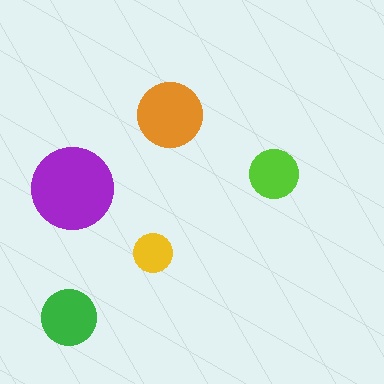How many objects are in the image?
There are 5 objects in the image.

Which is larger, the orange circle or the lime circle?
The orange one.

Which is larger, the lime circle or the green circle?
The green one.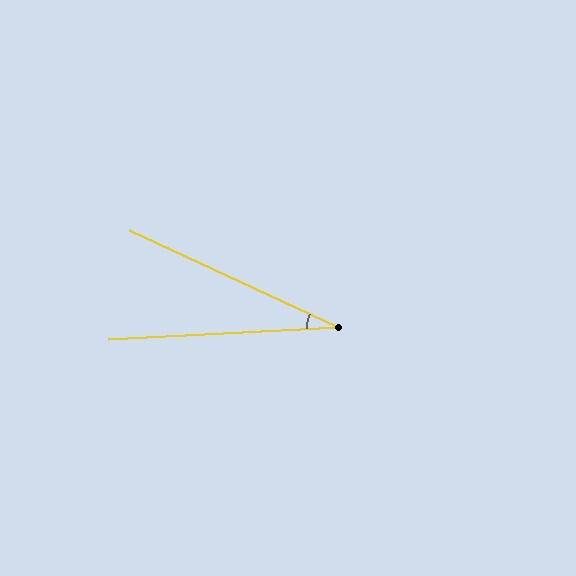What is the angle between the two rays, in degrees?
Approximately 28 degrees.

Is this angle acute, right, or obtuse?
It is acute.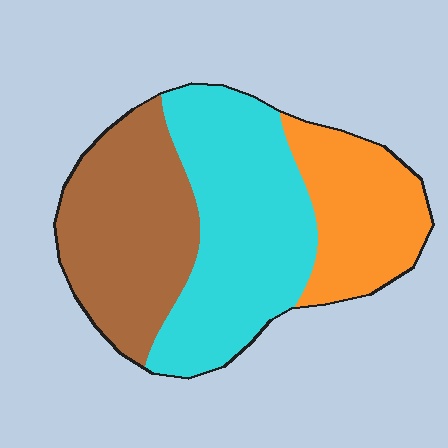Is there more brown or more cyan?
Cyan.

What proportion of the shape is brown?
Brown takes up between a quarter and a half of the shape.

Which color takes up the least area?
Orange, at roughly 25%.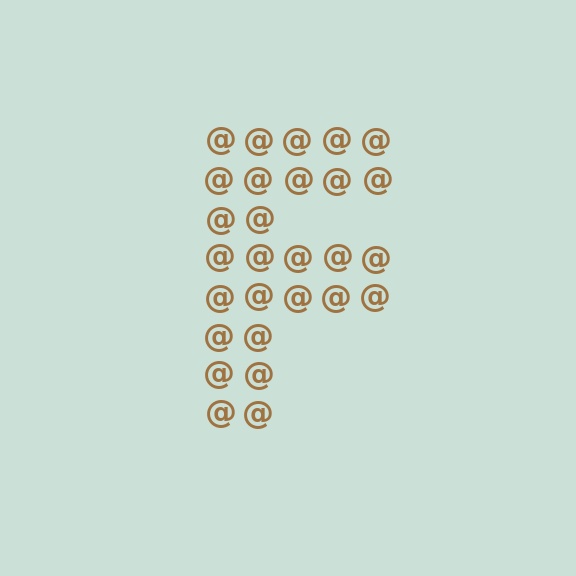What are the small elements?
The small elements are at signs.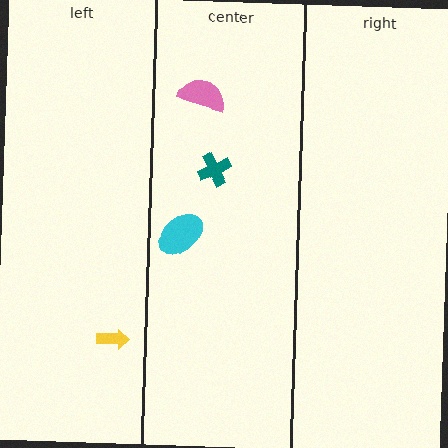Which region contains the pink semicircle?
The center region.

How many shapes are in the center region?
3.